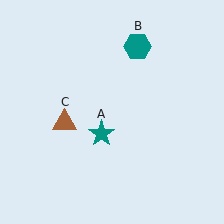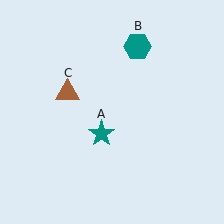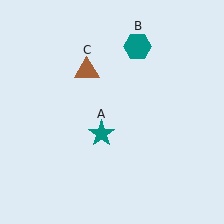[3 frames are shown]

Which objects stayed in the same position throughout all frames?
Teal star (object A) and teal hexagon (object B) remained stationary.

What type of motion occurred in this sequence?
The brown triangle (object C) rotated clockwise around the center of the scene.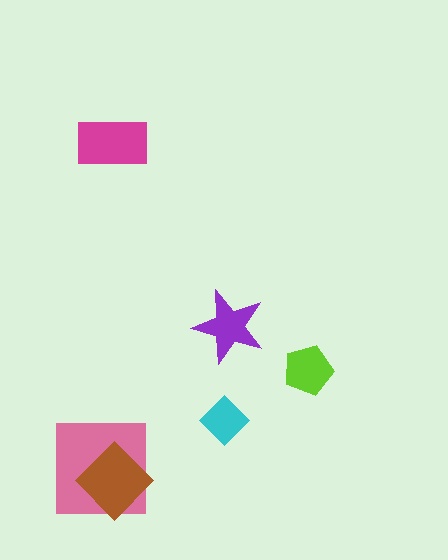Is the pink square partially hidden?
Yes, it is partially covered by another shape.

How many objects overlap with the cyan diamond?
0 objects overlap with the cyan diamond.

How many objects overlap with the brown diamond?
1 object overlaps with the brown diamond.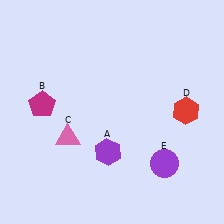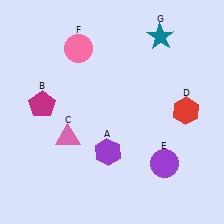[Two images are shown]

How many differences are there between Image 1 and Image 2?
There are 2 differences between the two images.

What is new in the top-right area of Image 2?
A teal star (G) was added in the top-right area of Image 2.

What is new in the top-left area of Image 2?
A pink circle (F) was added in the top-left area of Image 2.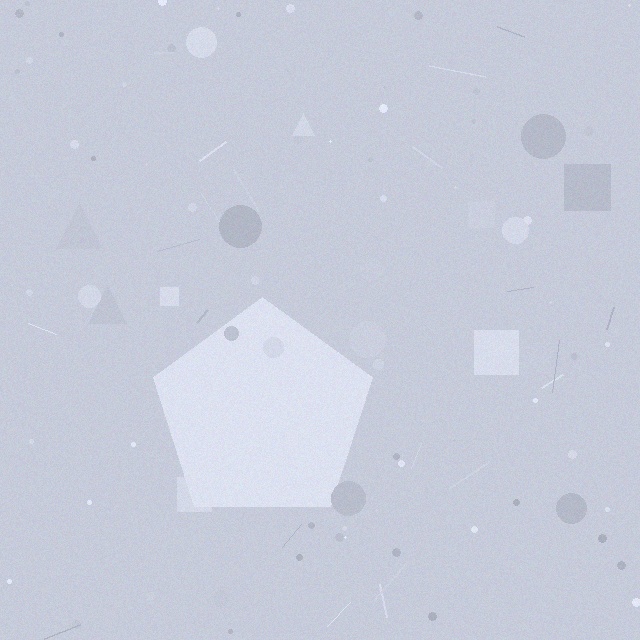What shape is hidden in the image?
A pentagon is hidden in the image.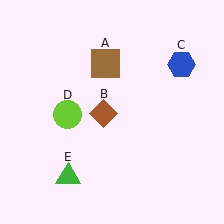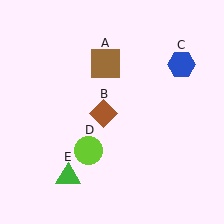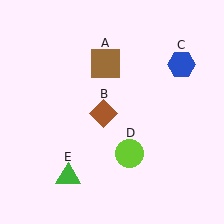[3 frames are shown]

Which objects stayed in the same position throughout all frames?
Brown square (object A) and brown diamond (object B) and blue hexagon (object C) and green triangle (object E) remained stationary.